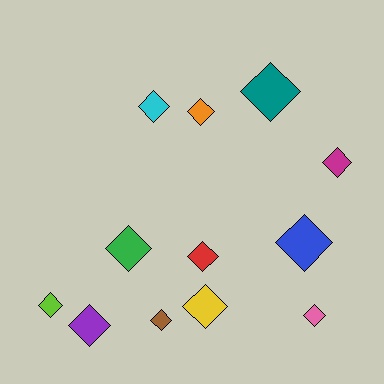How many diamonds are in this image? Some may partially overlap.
There are 12 diamonds.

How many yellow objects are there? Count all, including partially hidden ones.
There is 1 yellow object.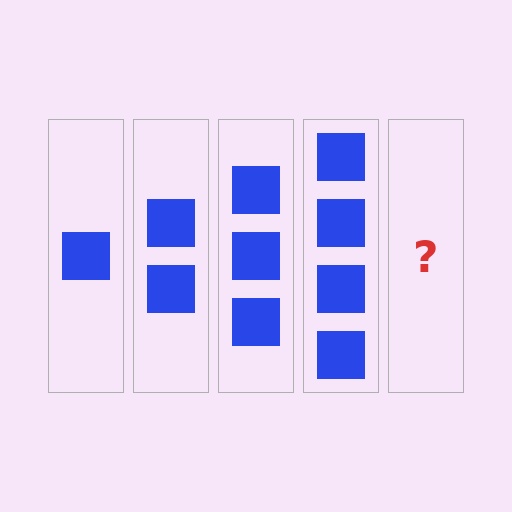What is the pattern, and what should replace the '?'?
The pattern is that each step adds one more square. The '?' should be 5 squares.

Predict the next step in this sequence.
The next step is 5 squares.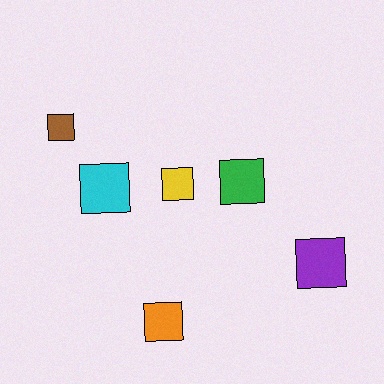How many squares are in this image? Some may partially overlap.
There are 6 squares.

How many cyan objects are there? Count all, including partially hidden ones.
There is 1 cyan object.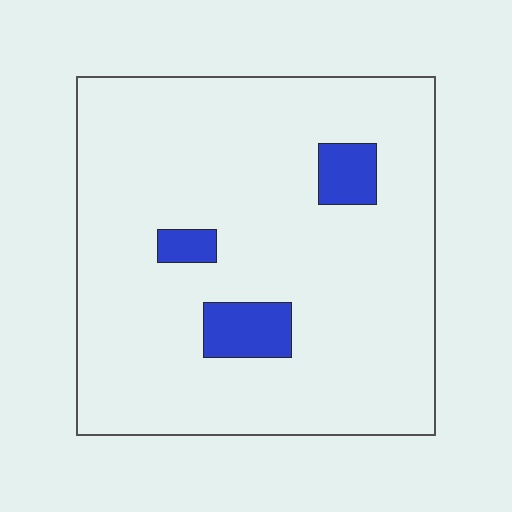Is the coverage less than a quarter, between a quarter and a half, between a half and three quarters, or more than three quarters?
Less than a quarter.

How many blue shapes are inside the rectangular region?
3.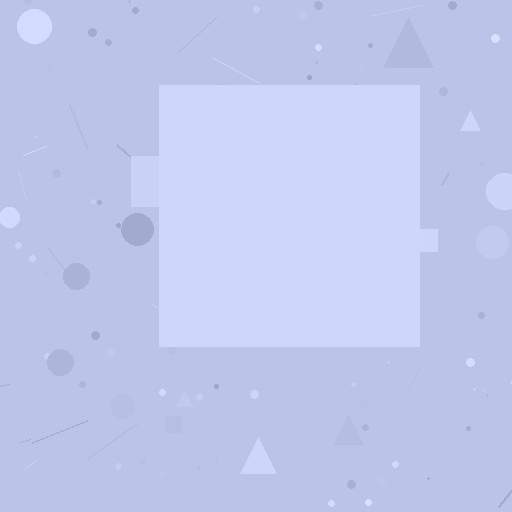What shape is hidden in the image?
A square is hidden in the image.